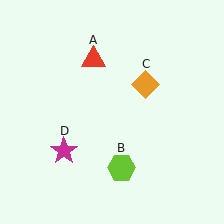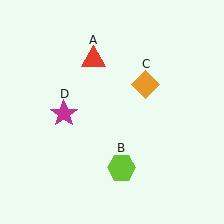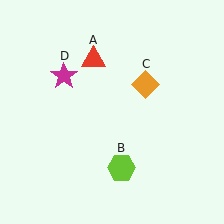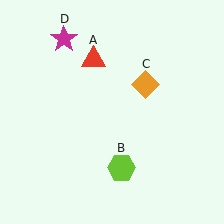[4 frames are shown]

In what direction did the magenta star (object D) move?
The magenta star (object D) moved up.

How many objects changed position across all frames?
1 object changed position: magenta star (object D).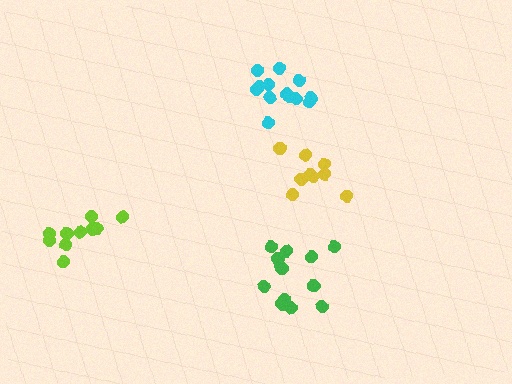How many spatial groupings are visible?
There are 4 spatial groupings.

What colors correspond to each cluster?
The clusters are colored: lime, yellow, cyan, green.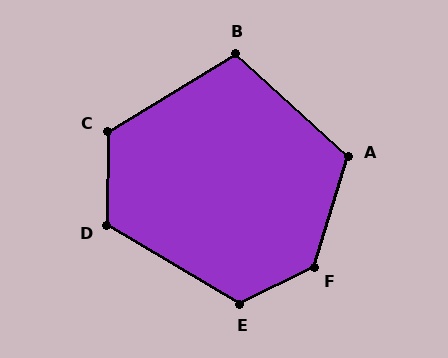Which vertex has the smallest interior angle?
B, at approximately 106 degrees.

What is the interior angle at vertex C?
Approximately 122 degrees (obtuse).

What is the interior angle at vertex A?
Approximately 115 degrees (obtuse).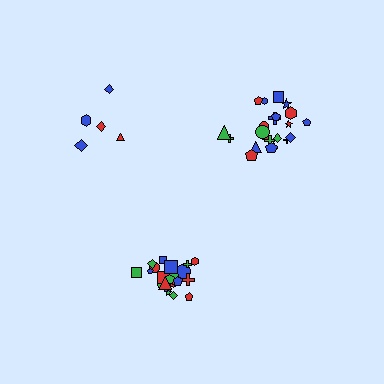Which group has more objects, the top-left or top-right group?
The top-right group.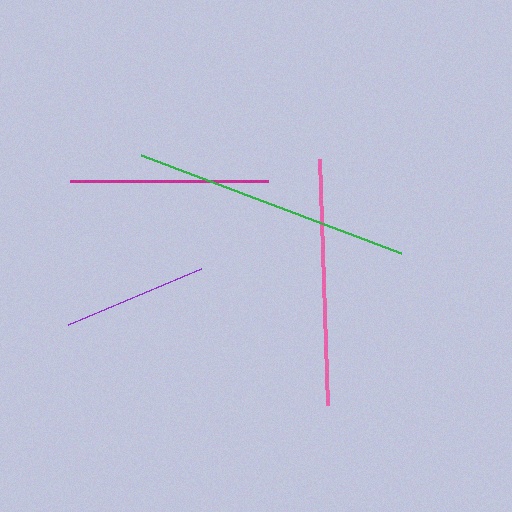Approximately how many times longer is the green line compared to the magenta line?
The green line is approximately 1.4 times the length of the magenta line.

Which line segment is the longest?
The green line is the longest at approximately 278 pixels.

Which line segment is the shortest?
The purple line is the shortest at approximately 144 pixels.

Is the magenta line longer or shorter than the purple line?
The magenta line is longer than the purple line.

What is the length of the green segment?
The green segment is approximately 278 pixels long.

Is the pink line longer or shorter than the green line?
The green line is longer than the pink line.